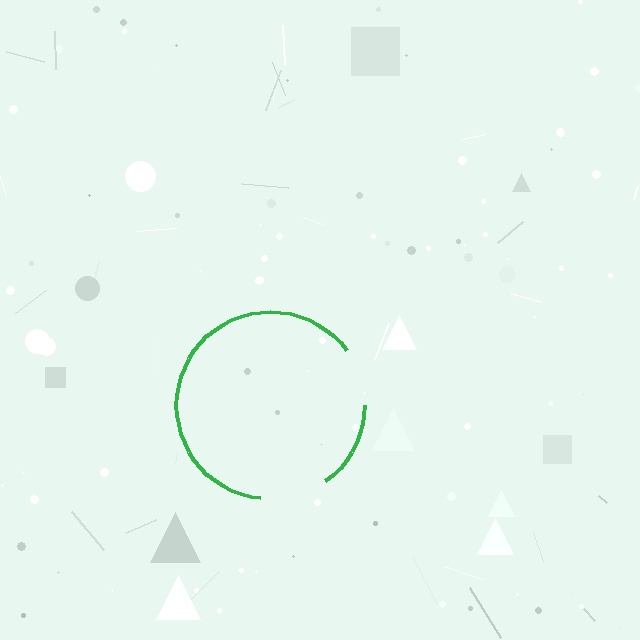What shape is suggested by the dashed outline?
The dashed outline suggests a circle.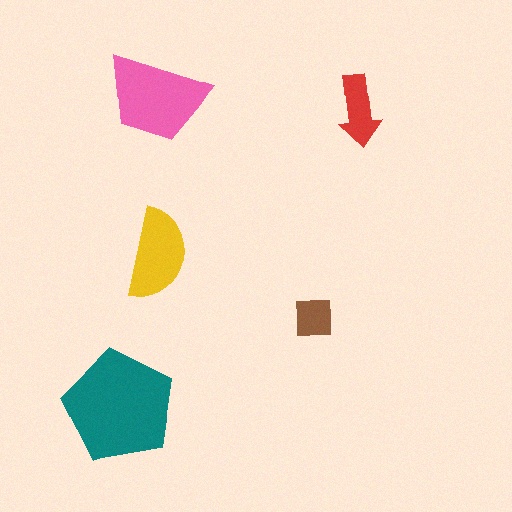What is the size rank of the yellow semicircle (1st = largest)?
3rd.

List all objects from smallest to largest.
The brown square, the red arrow, the yellow semicircle, the pink trapezoid, the teal pentagon.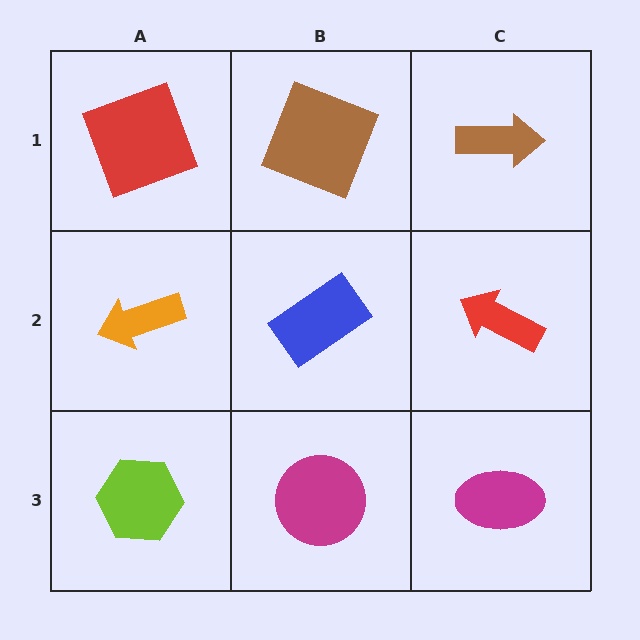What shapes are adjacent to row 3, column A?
An orange arrow (row 2, column A), a magenta circle (row 3, column B).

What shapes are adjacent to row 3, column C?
A red arrow (row 2, column C), a magenta circle (row 3, column B).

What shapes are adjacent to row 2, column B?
A brown square (row 1, column B), a magenta circle (row 3, column B), an orange arrow (row 2, column A), a red arrow (row 2, column C).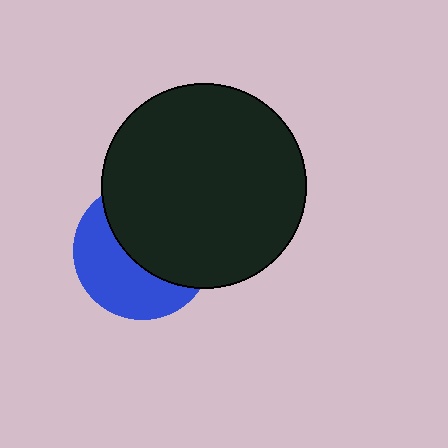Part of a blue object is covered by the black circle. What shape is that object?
It is a circle.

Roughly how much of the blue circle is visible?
About half of it is visible (roughly 45%).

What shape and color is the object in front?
The object in front is a black circle.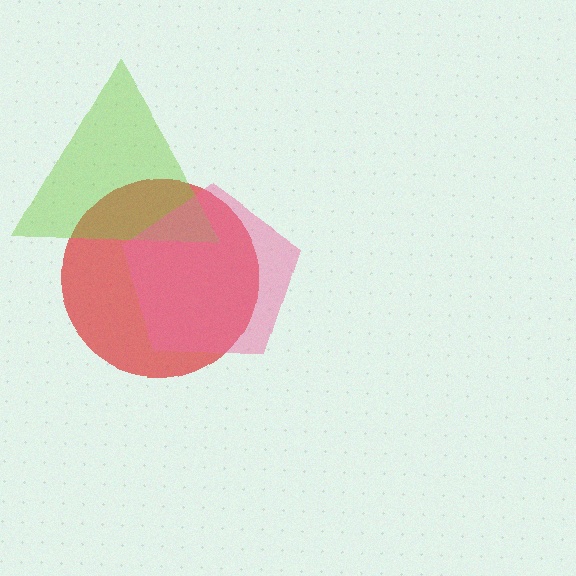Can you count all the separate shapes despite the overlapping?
Yes, there are 3 separate shapes.